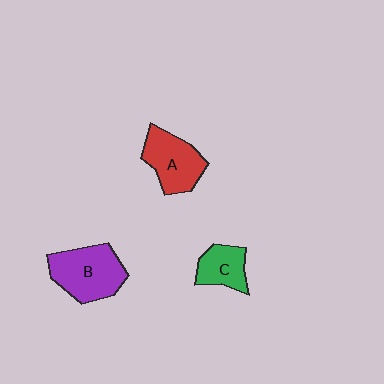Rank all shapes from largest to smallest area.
From largest to smallest: B (purple), A (red), C (green).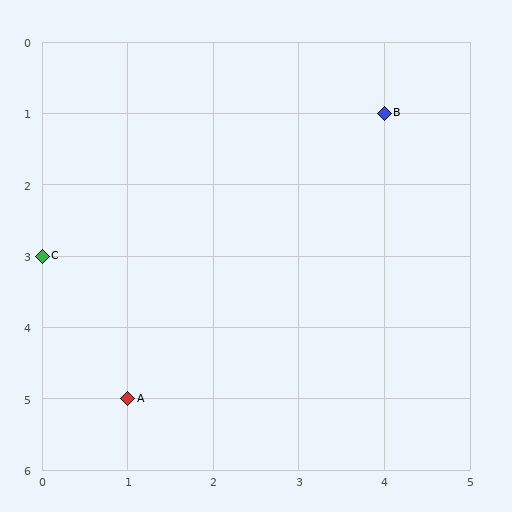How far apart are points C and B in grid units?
Points C and B are 4 columns and 2 rows apart (about 4.5 grid units diagonally).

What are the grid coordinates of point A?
Point A is at grid coordinates (1, 5).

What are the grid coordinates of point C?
Point C is at grid coordinates (0, 3).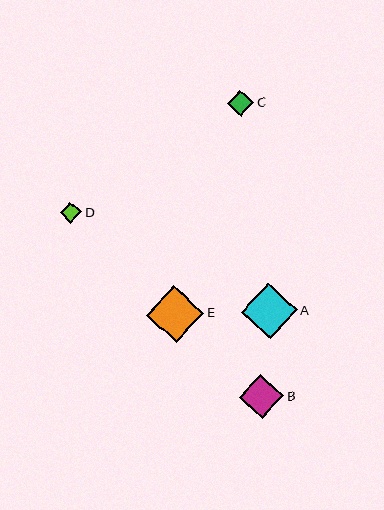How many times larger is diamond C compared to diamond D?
Diamond C is approximately 1.2 times the size of diamond D.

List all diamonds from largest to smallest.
From largest to smallest: E, A, B, C, D.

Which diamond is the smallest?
Diamond D is the smallest with a size of approximately 21 pixels.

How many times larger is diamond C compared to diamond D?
Diamond C is approximately 1.2 times the size of diamond D.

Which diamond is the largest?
Diamond E is the largest with a size of approximately 57 pixels.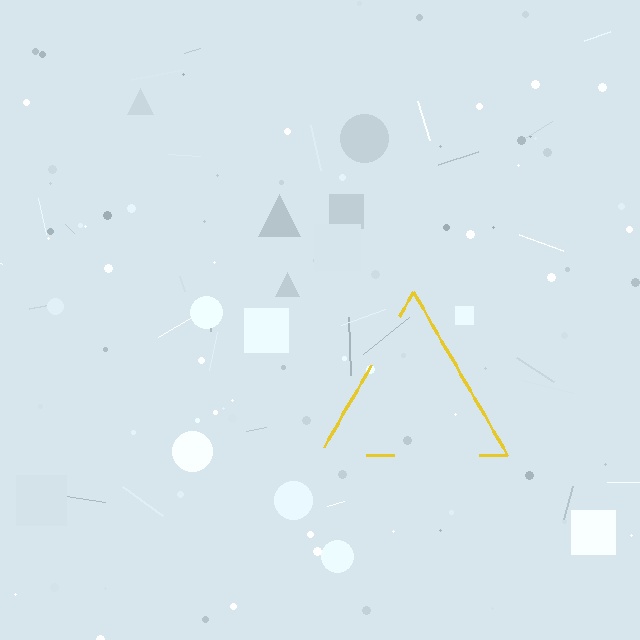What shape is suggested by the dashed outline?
The dashed outline suggests a triangle.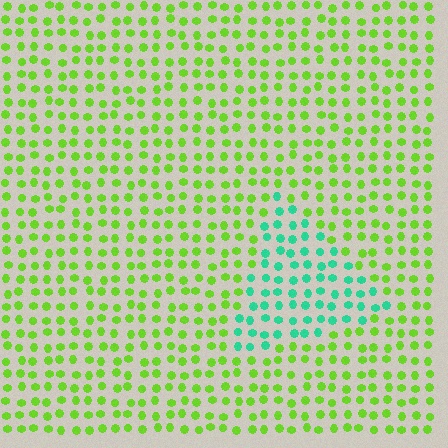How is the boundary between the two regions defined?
The boundary is defined purely by a slight shift in hue (about 60 degrees). Spacing, size, and orientation are identical on both sides.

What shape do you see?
I see a triangle.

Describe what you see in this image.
The image is filled with small lime elements in a uniform arrangement. A triangle-shaped region is visible where the elements are tinted to a slightly different hue, forming a subtle color boundary.